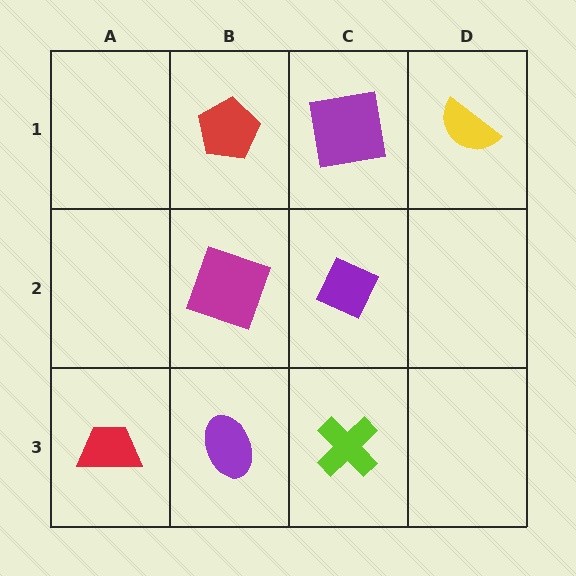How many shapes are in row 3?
3 shapes.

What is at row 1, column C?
A purple square.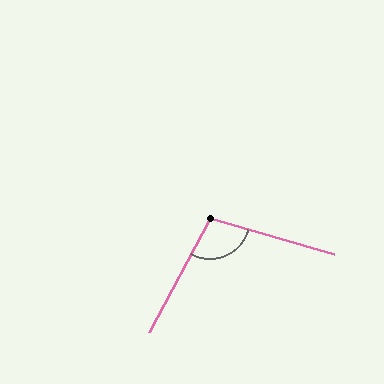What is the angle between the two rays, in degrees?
Approximately 102 degrees.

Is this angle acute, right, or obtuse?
It is obtuse.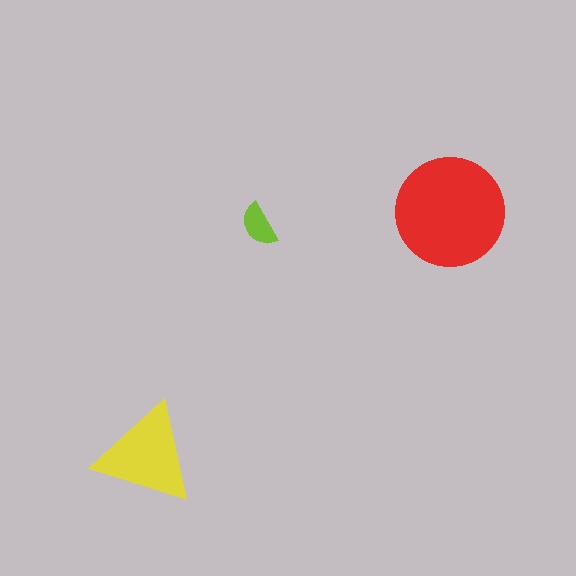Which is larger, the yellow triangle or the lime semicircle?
The yellow triangle.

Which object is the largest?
The red circle.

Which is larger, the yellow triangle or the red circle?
The red circle.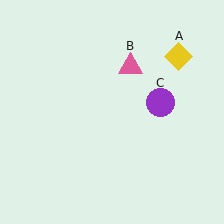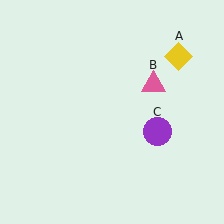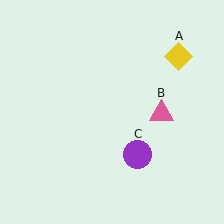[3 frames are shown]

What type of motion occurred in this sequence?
The pink triangle (object B), purple circle (object C) rotated clockwise around the center of the scene.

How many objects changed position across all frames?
2 objects changed position: pink triangle (object B), purple circle (object C).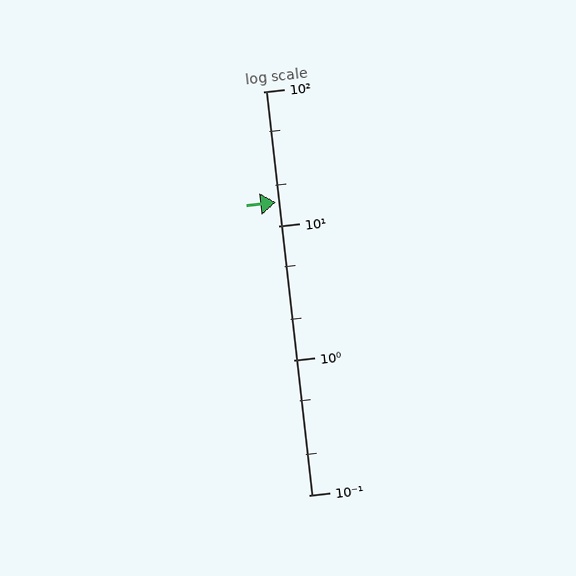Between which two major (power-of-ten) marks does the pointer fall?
The pointer is between 10 and 100.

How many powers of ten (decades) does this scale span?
The scale spans 3 decades, from 0.1 to 100.